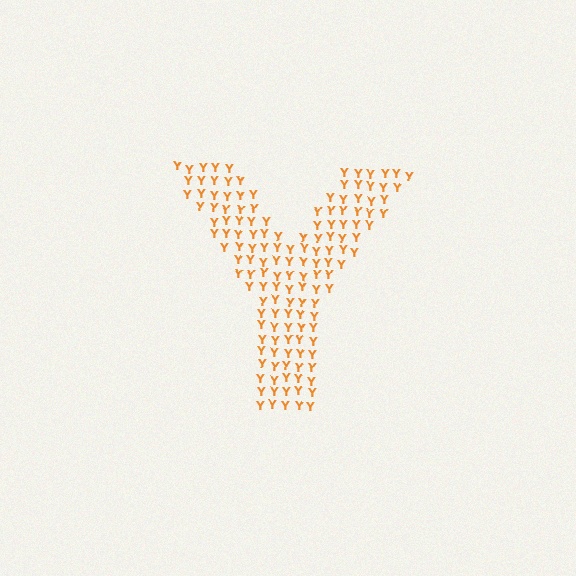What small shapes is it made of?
It is made of small letter Y's.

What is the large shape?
The large shape is the letter Y.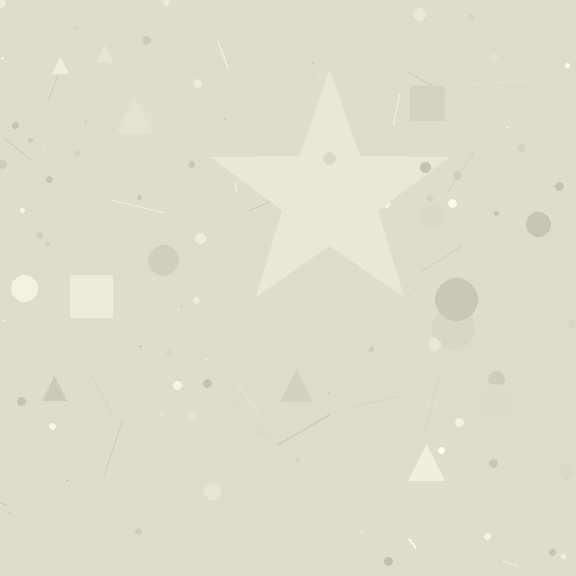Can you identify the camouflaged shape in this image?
The camouflaged shape is a star.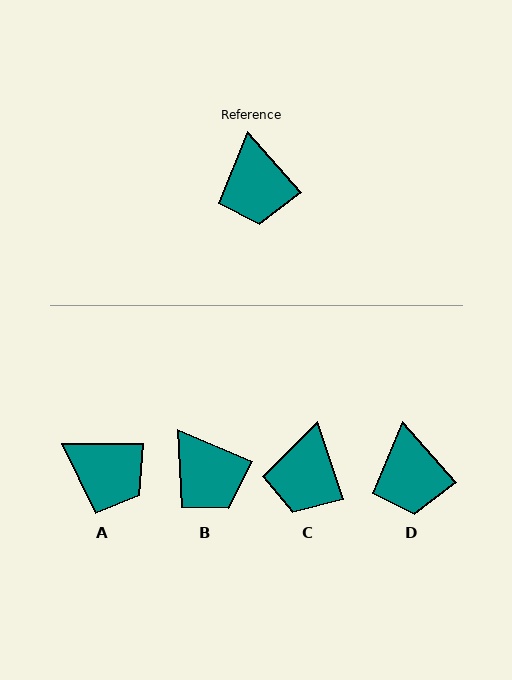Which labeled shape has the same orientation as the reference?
D.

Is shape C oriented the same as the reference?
No, it is off by about 23 degrees.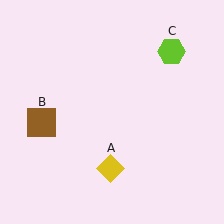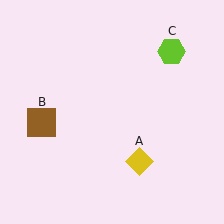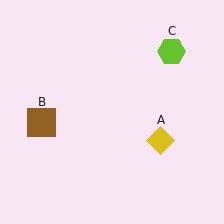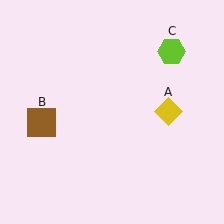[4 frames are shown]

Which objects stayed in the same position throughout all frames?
Brown square (object B) and lime hexagon (object C) remained stationary.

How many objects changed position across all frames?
1 object changed position: yellow diamond (object A).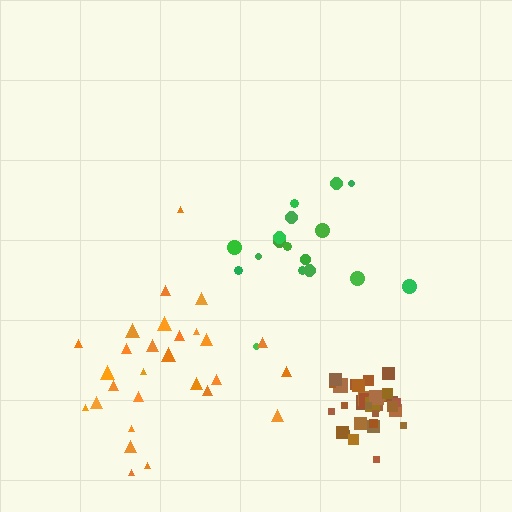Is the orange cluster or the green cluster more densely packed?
Orange.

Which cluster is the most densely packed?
Brown.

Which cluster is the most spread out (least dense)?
Green.